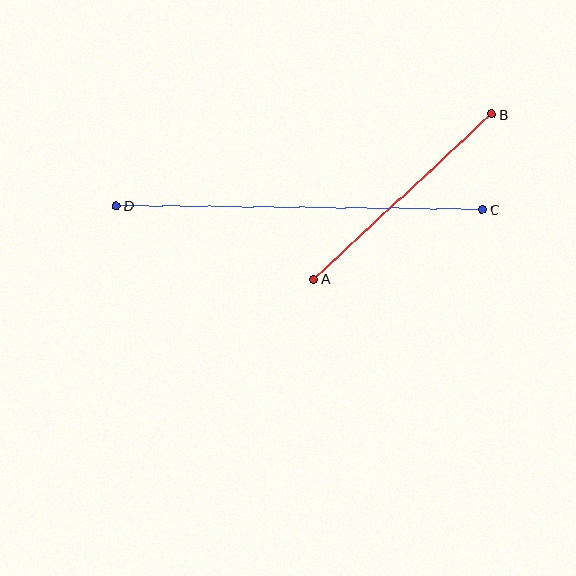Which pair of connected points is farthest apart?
Points C and D are farthest apart.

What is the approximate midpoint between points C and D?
The midpoint is at approximately (299, 208) pixels.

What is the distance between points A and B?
The distance is approximately 242 pixels.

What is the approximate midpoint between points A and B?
The midpoint is at approximately (403, 197) pixels.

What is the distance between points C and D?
The distance is approximately 366 pixels.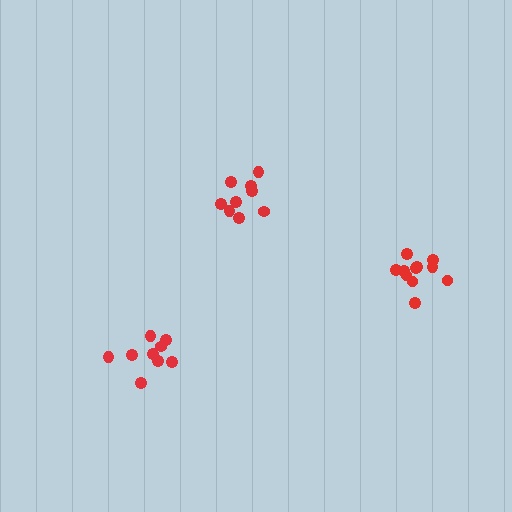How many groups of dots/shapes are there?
There are 3 groups.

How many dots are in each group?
Group 1: 9 dots, Group 2: 11 dots, Group 3: 9 dots (29 total).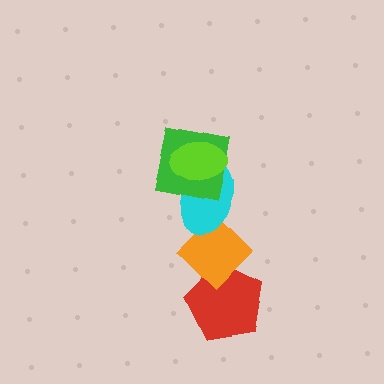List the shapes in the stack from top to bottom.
From top to bottom: the lime ellipse, the green square, the cyan ellipse, the orange diamond, the red pentagon.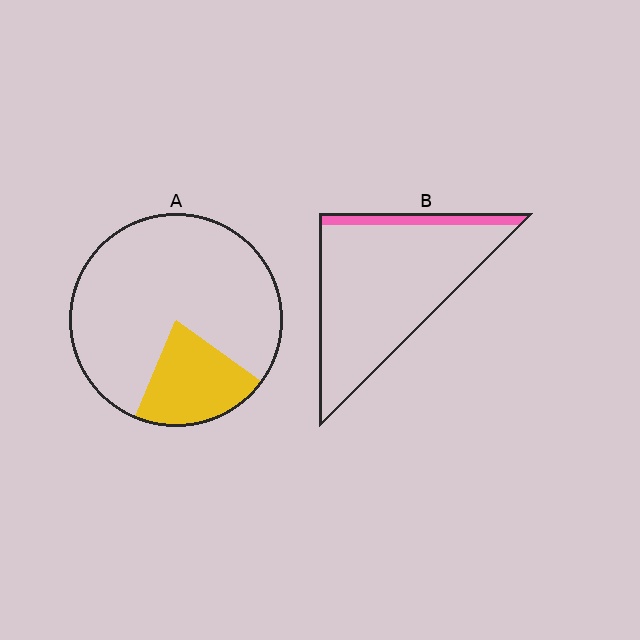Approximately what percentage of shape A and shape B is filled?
A is approximately 20% and B is approximately 10%.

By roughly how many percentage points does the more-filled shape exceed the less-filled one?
By roughly 10 percentage points (A over B).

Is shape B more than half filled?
No.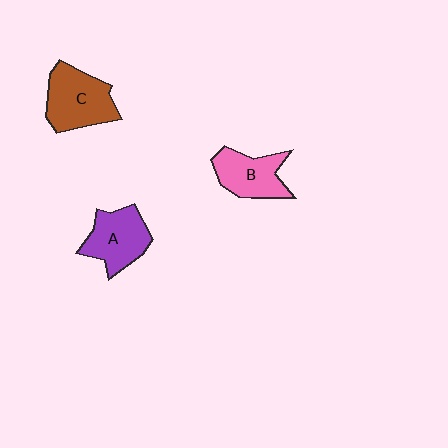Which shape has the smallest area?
Shape B (pink).